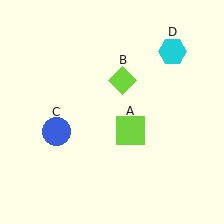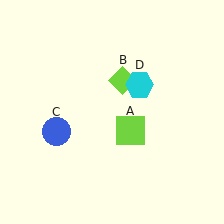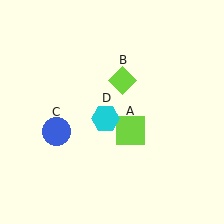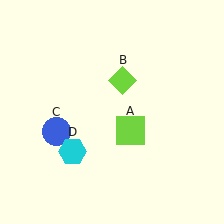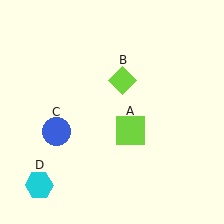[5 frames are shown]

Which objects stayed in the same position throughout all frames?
Lime square (object A) and lime diamond (object B) and blue circle (object C) remained stationary.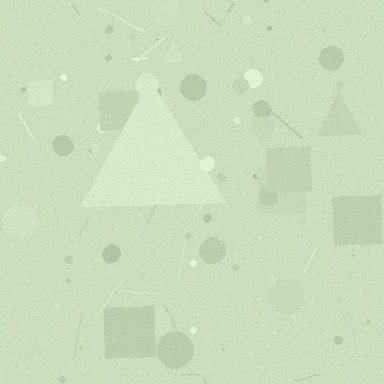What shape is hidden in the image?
A triangle is hidden in the image.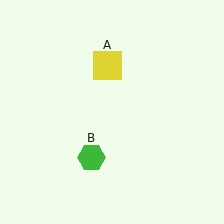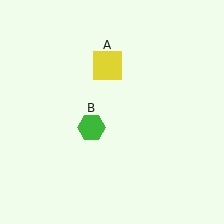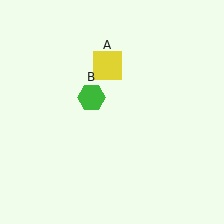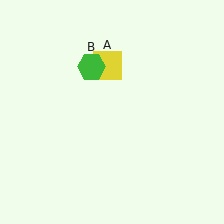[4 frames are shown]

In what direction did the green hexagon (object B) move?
The green hexagon (object B) moved up.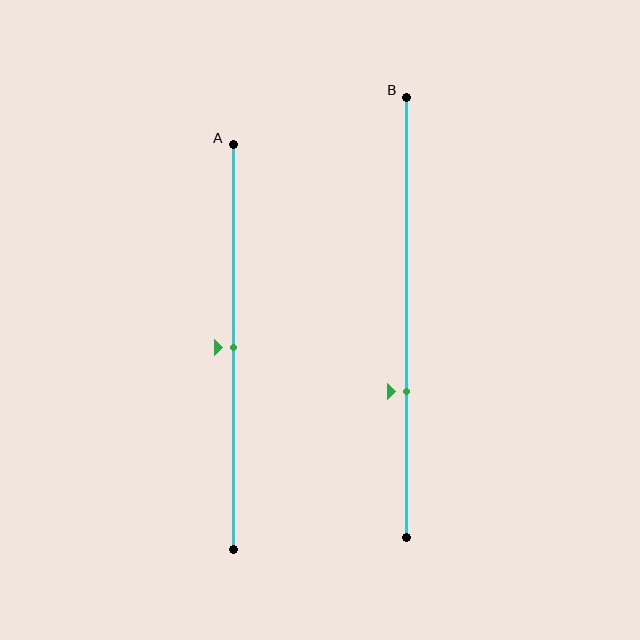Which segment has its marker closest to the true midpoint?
Segment A has its marker closest to the true midpoint.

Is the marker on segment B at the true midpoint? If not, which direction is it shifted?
No, the marker on segment B is shifted downward by about 17% of the segment length.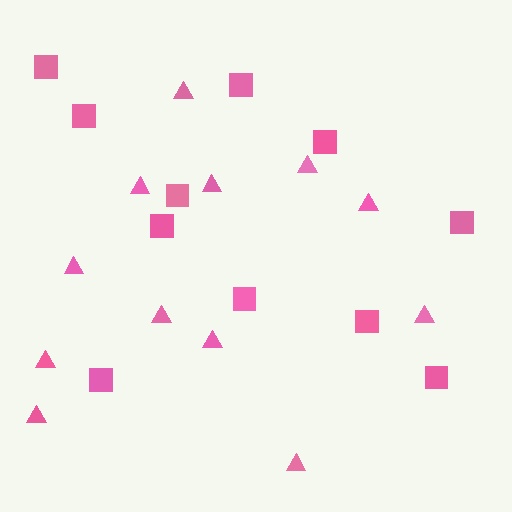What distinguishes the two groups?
There are 2 groups: one group of squares (11) and one group of triangles (12).